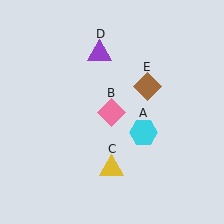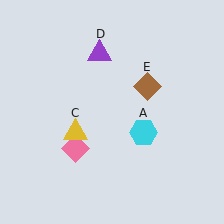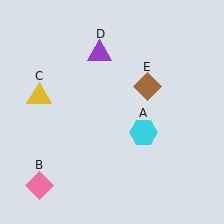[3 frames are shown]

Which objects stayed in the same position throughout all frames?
Cyan hexagon (object A) and purple triangle (object D) and brown diamond (object E) remained stationary.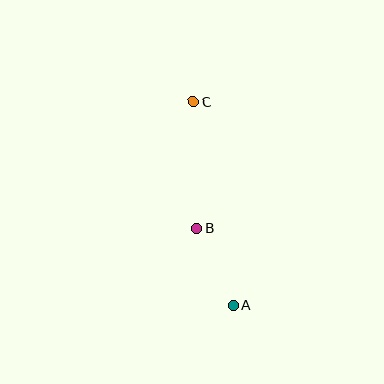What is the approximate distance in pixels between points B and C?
The distance between B and C is approximately 126 pixels.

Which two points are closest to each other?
Points A and B are closest to each other.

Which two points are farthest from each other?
Points A and C are farthest from each other.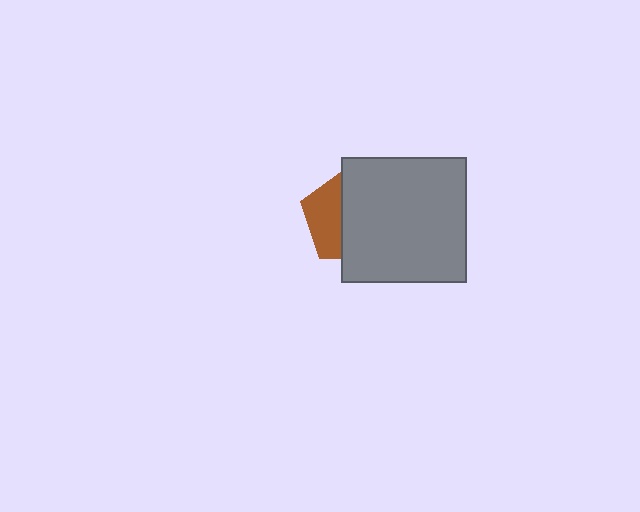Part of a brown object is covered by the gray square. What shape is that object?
It is a pentagon.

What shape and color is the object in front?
The object in front is a gray square.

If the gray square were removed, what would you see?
You would see the complete brown pentagon.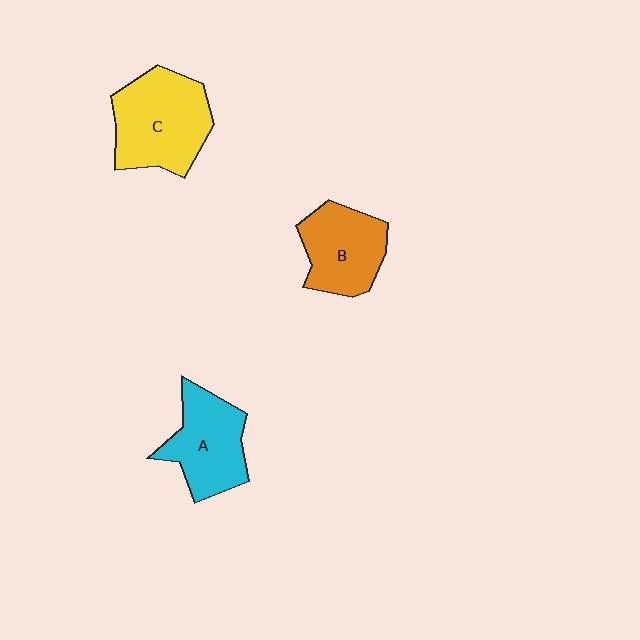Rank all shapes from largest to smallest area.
From largest to smallest: C (yellow), A (cyan), B (orange).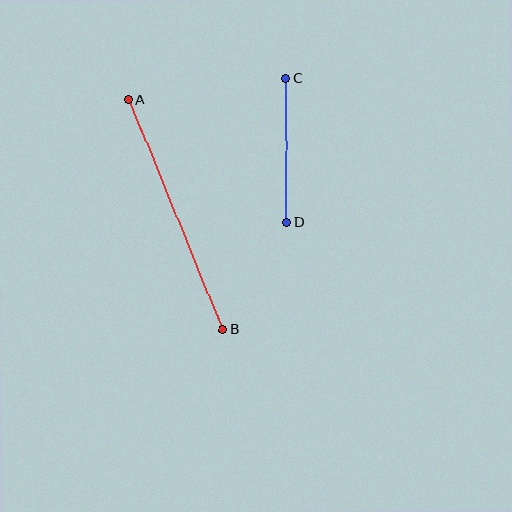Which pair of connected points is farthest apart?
Points A and B are farthest apart.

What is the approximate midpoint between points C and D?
The midpoint is at approximately (286, 150) pixels.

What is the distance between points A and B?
The distance is approximately 249 pixels.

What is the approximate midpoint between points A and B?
The midpoint is at approximately (176, 215) pixels.